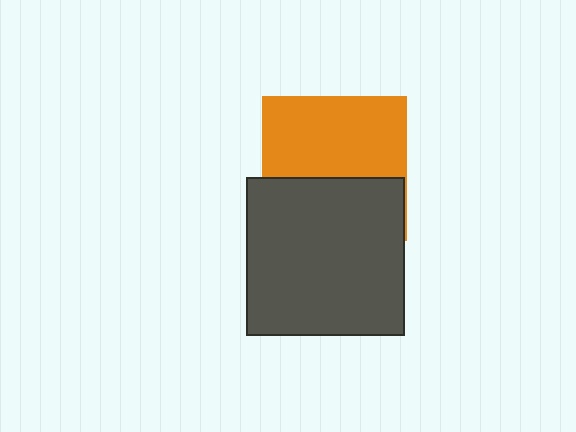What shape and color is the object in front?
The object in front is a dark gray square.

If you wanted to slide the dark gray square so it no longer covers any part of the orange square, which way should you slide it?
Slide it down — that is the most direct way to separate the two shapes.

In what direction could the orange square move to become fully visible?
The orange square could move up. That would shift it out from behind the dark gray square entirely.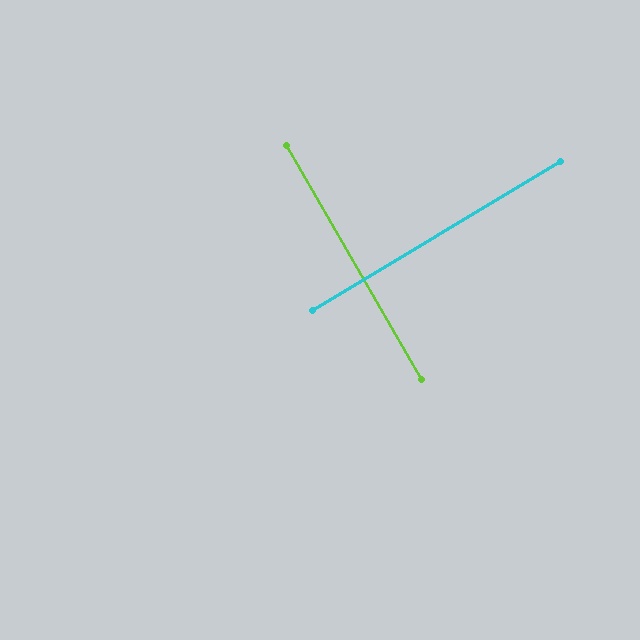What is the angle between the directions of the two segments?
Approximately 89 degrees.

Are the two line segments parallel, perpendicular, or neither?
Perpendicular — they meet at approximately 89°.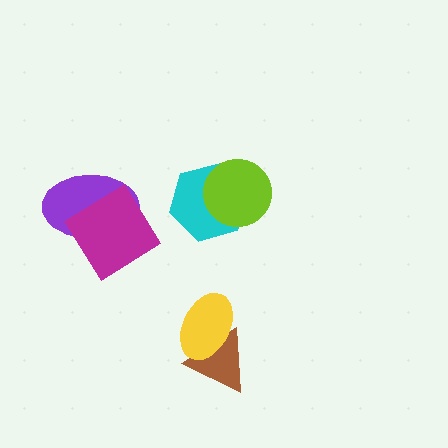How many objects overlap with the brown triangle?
1 object overlaps with the brown triangle.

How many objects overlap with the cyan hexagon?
1 object overlaps with the cyan hexagon.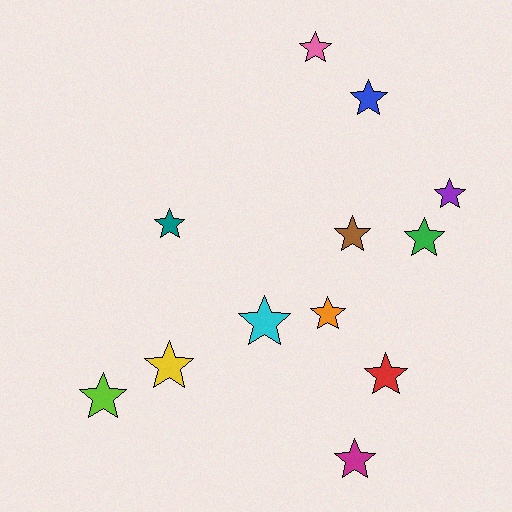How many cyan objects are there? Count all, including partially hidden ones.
There is 1 cyan object.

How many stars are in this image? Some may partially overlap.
There are 12 stars.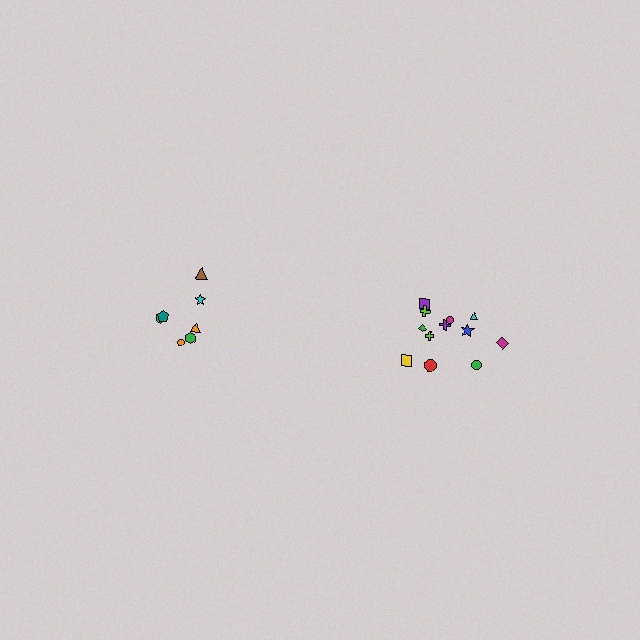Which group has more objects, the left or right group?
The right group.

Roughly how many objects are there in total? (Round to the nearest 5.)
Roughly 20 objects in total.